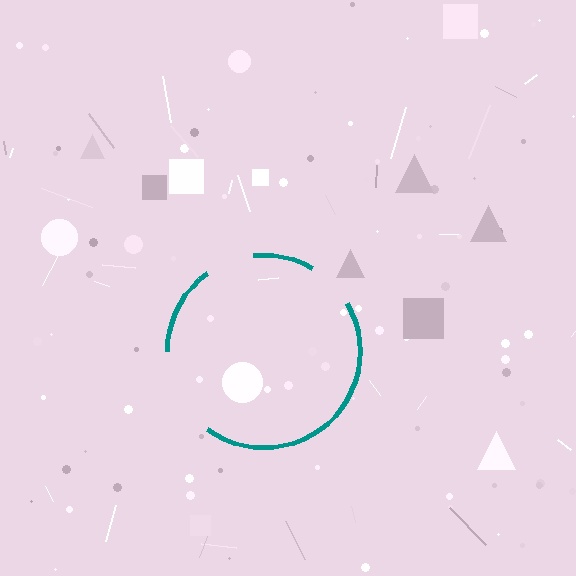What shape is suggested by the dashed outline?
The dashed outline suggests a circle.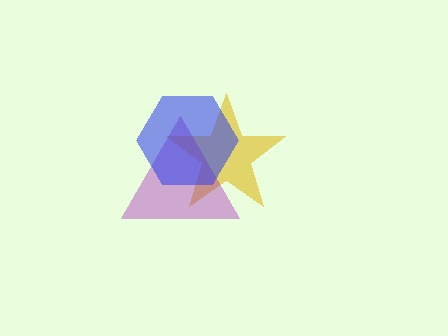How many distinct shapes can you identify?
There are 3 distinct shapes: a yellow star, a purple triangle, a blue hexagon.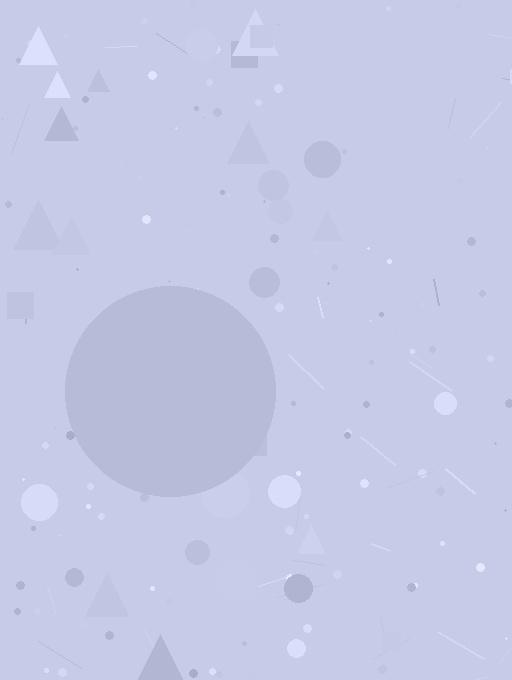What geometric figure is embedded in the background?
A circle is embedded in the background.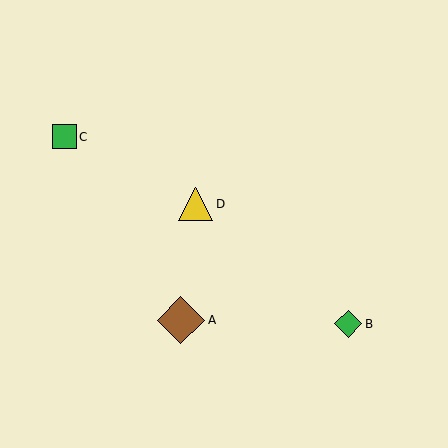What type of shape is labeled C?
Shape C is a green square.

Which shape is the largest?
The brown diamond (labeled A) is the largest.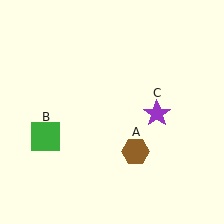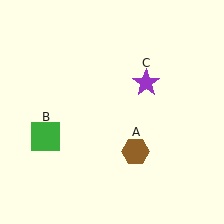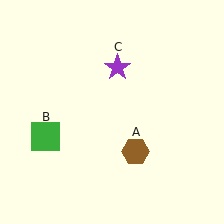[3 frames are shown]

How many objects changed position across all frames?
1 object changed position: purple star (object C).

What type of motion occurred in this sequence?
The purple star (object C) rotated counterclockwise around the center of the scene.